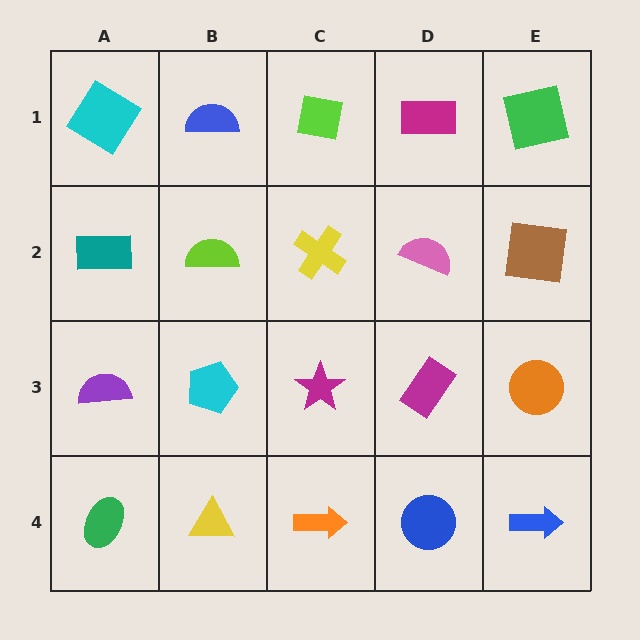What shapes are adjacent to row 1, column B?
A lime semicircle (row 2, column B), a cyan diamond (row 1, column A), a lime square (row 1, column C).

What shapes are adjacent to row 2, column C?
A lime square (row 1, column C), a magenta star (row 3, column C), a lime semicircle (row 2, column B), a pink semicircle (row 2, column D).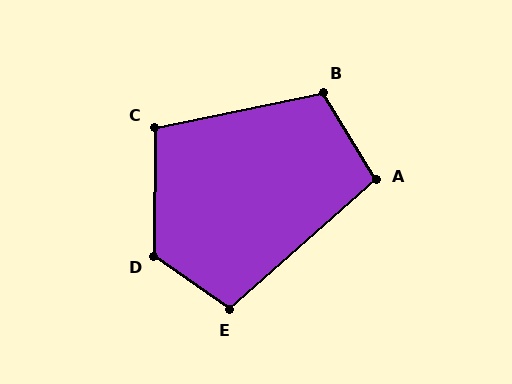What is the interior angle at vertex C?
Approximately 102 degrees (obtuse).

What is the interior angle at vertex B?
Approximately 109 degrees (obtuse).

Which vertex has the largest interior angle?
D, at approximately 125 degrees.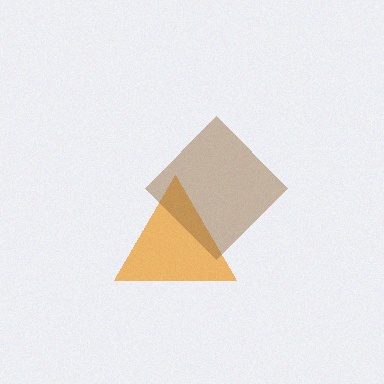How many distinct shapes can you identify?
There are 2 distinct shapes: an orange triangle, a brown diamond.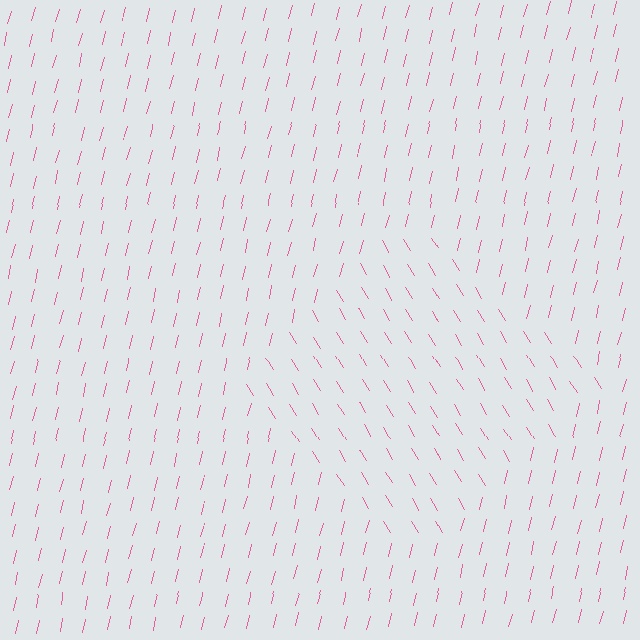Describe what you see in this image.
The image is filled with small pink line segments. A diamond region in the image has lines oriented differently from the surrounding lines, creating a visible texture boundary.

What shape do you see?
I see a diamond.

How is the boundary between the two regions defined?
The boundary is defined purely by a change in line orientation (approximately 45 degrees difference). All lines are the same color and thickness.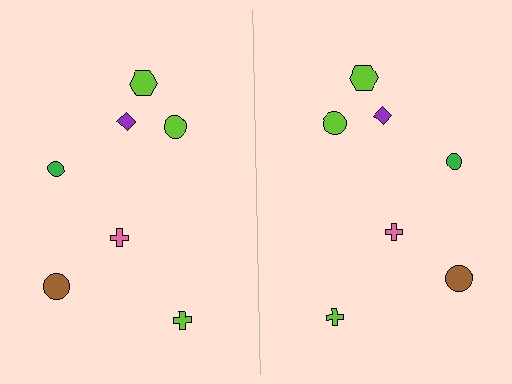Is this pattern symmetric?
Yes, this pattern has bilateral (reflection) symmetry.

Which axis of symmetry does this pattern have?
The pattern has a vertical axis of symmetry running through the center of the image.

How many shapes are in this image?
There are 14 shapes in this image.